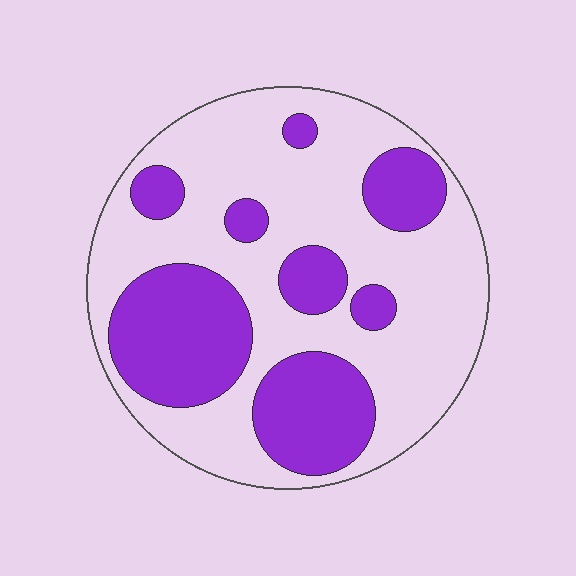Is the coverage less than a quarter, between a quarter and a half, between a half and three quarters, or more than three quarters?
Between a quarter and a half.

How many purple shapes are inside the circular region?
8.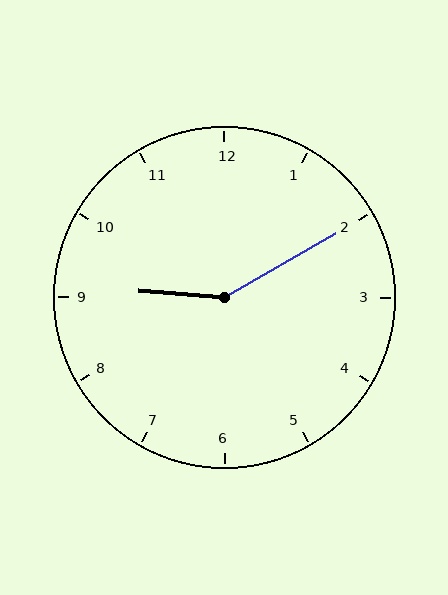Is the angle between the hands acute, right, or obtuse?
It is obtuse.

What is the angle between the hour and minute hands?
Approximately 145 degrees.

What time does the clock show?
9:10.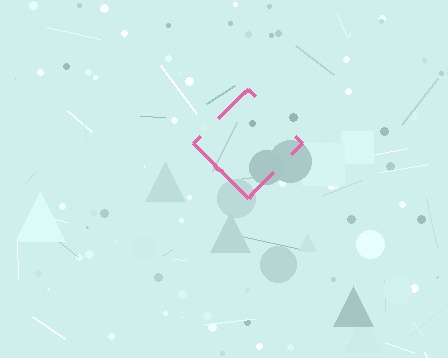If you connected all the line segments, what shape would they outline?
They would outline a diamond.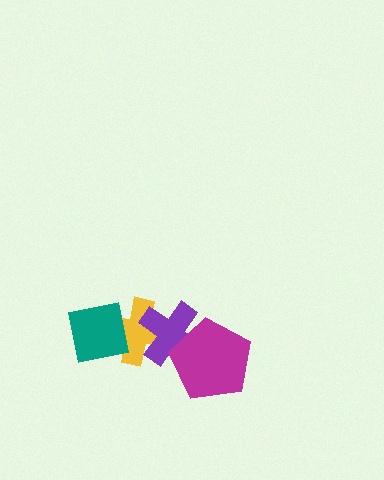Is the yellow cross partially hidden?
Yes, it is partially covered by another shape.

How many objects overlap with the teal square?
1 object overlaps with the teal square.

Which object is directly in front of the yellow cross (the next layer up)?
The purple cross is directly in front of the yellow cross.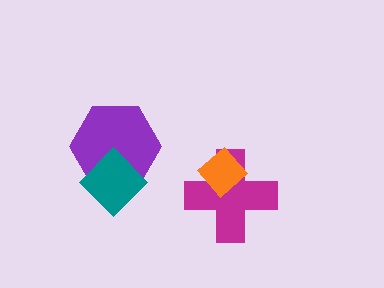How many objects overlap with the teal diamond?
1 object overlaps with the teal diamond.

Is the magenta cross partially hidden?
Yes, it is partially covered by another shape.